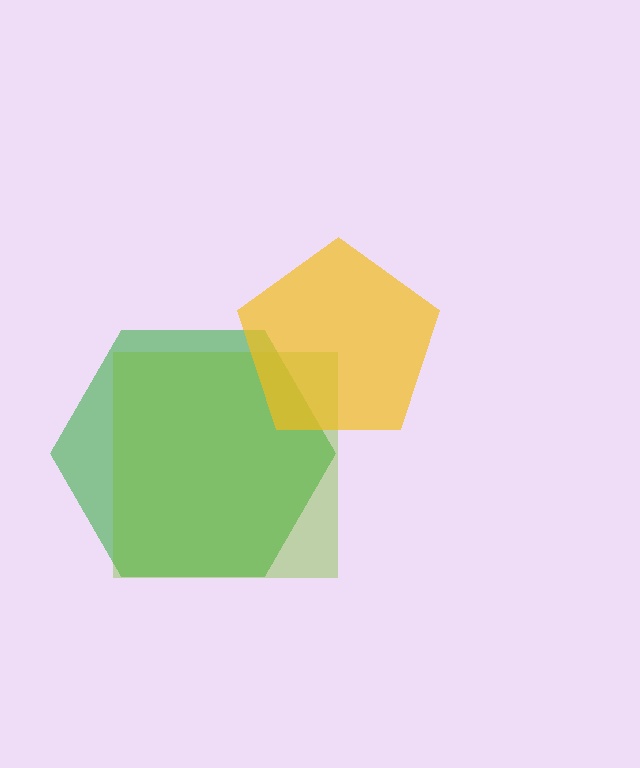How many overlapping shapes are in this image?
There are 3 overlapping shapes in the image.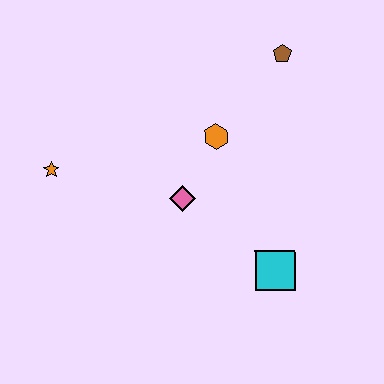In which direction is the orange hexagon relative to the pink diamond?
The orange hexagon is above the pink diamond.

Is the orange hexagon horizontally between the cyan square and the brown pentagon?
No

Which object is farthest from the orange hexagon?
The orange star is farthest from the orange hexagon.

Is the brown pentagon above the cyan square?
Yes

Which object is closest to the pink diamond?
The orange hexagon is closest to the pink diamond.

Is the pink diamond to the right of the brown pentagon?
No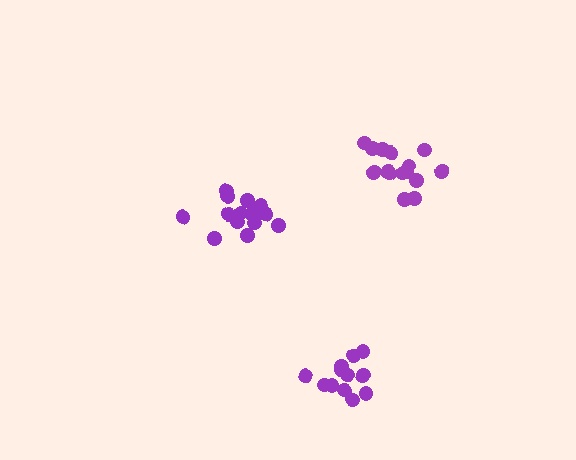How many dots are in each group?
Group 1: 12 dots, Group 2: 16 dots, Group 3: 15 dots (43 total).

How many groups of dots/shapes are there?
There are 3 groups.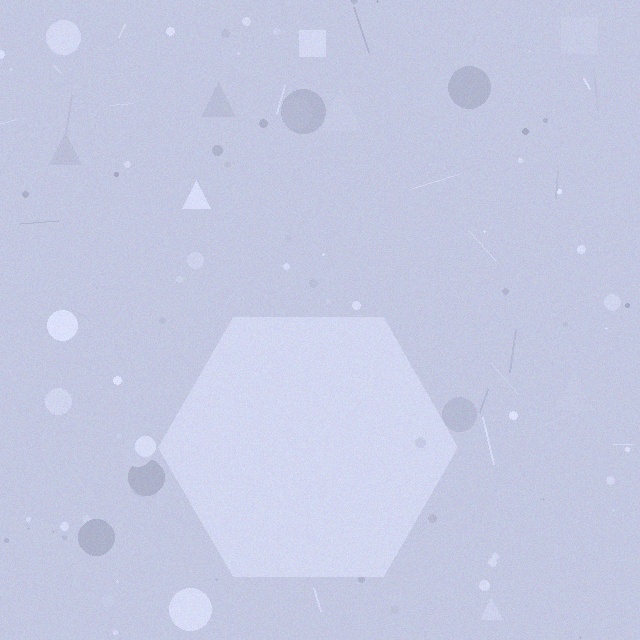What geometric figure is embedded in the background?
A hexagon is embedded in the background.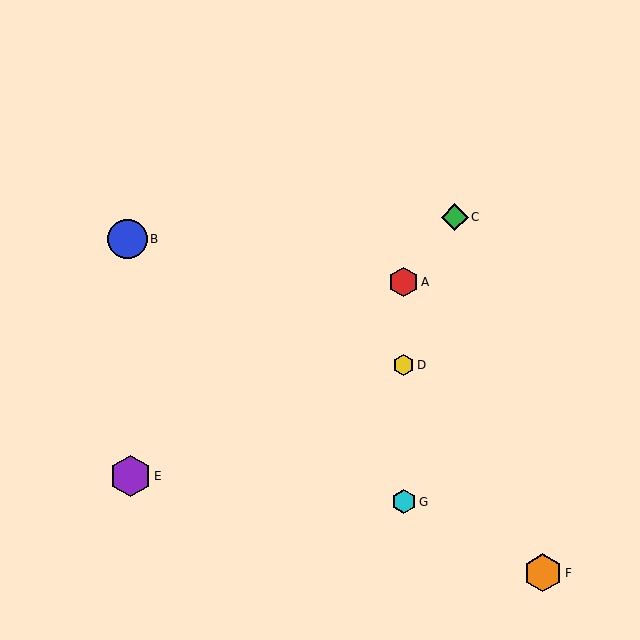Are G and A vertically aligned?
Yes, both are at x≈404.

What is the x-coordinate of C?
Object C is at x≈455.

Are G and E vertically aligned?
No, G is at x≈404 and E is at x≈131.